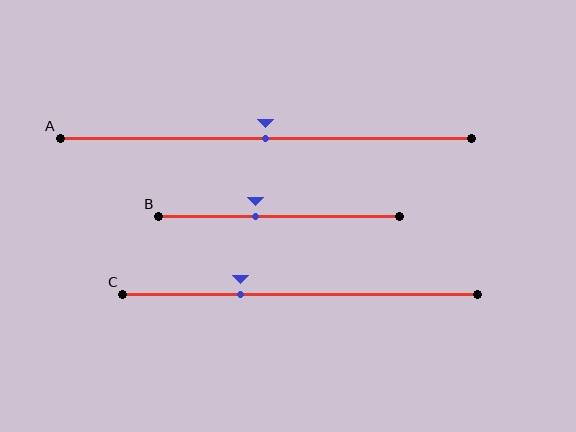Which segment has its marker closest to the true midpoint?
Segment A has its marker closest to the true midpoint.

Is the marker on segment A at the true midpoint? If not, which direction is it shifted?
Yes, the marker on segment A is at the true midpoint.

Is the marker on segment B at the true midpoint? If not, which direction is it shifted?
No, the marker on segment B is shifted to the left by about 10% of the segment length.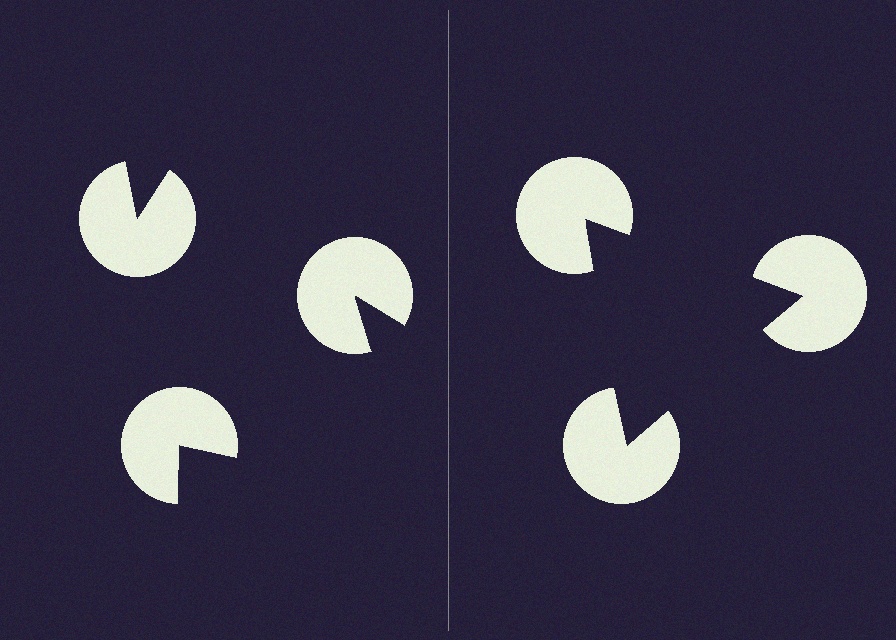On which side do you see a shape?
An illusory triangle appears on the right side. On the left side the wedge cuts are rotated, so no coherent shape forms.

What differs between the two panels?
The pac-man discs are positioned identically on both sides; only the wedge orientations differ. On the right they align to a triangle; on the left they are misaligned.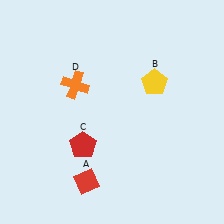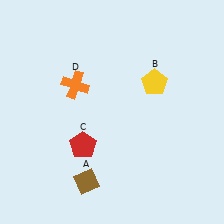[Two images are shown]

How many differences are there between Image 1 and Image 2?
There is 1 difference between the two images.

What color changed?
The diamond (A) changed from red in Image 1 to brown in Image 2.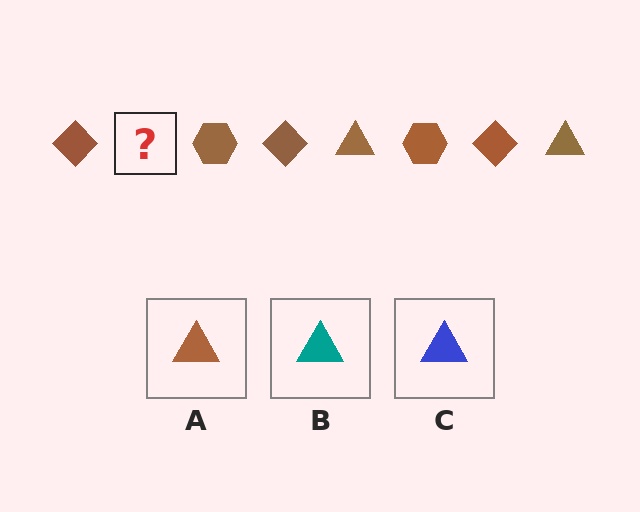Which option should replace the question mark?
Option A.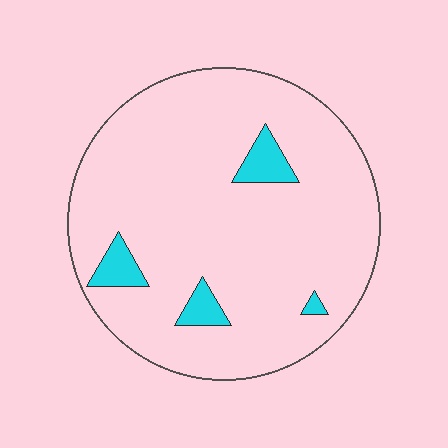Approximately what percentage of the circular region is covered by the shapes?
Approximately 5%.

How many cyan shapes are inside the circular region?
4.